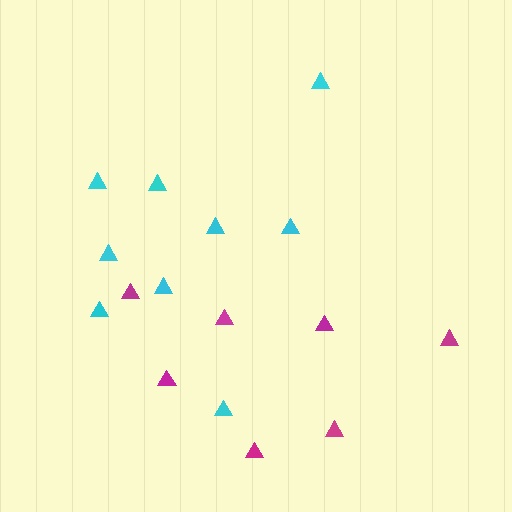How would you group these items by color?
There are 2 groups: one group of magenta triangles (7) and one group of cyan triangles (9).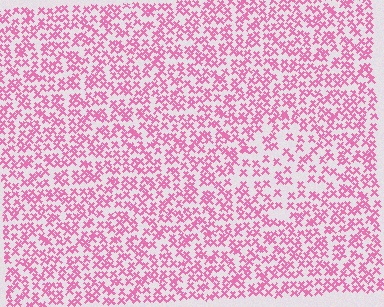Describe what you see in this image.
The image contains small pink elements arranged at two different densities. A diamond-shaped region is visible where the elements are less densely packed than the surrounding area.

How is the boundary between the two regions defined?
The boundary is defined by a change in element density (approximately 1.7x ratio). All elements are the same color, size, and shape.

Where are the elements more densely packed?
The elements are more densely packed outside the diamond boundary.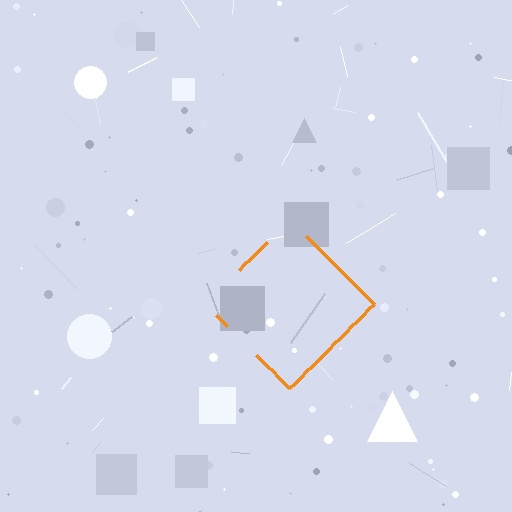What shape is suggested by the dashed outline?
The dashed outline suggests a diamond.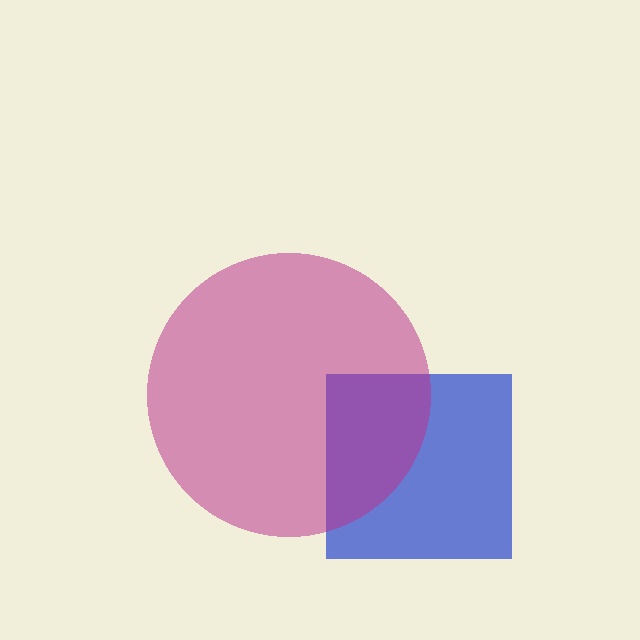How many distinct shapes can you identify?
There are 2 distinct shapes: a blue square, a magenta circle.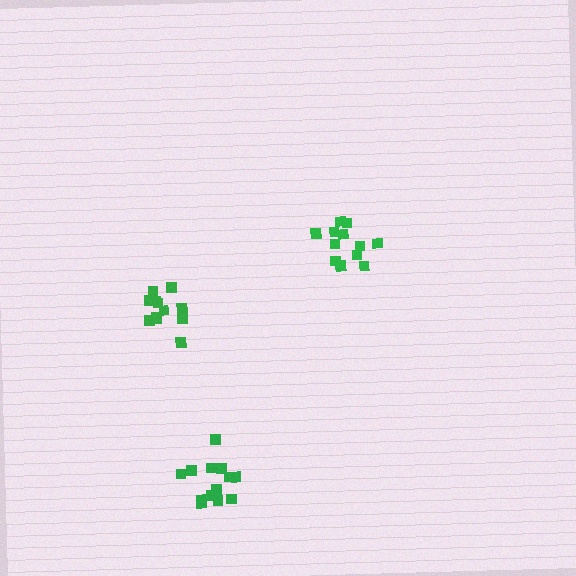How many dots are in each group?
Group 1: 12 dots, Group 2: 12 dots, Group 3: 14 dots (38 total).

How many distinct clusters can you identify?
There are 3 distinct clusters.